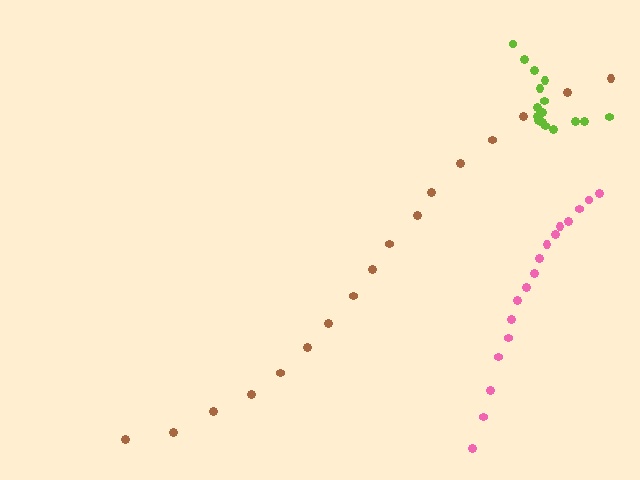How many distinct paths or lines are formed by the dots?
There are 3 distinct paths.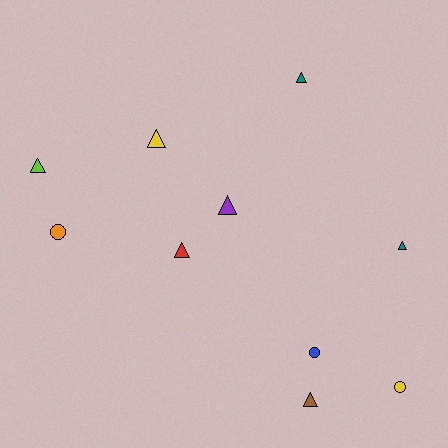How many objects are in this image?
There are 10 objects.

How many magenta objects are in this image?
There are no magenta objects.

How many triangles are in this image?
There are 7 triangles.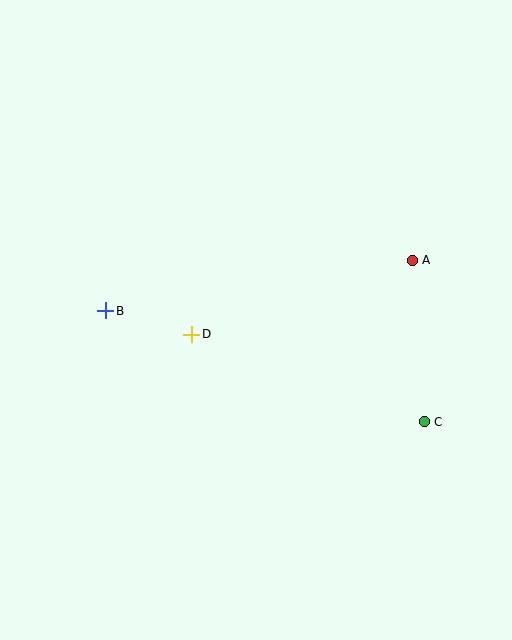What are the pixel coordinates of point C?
Point C is at (424, 422).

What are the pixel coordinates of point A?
Point A is at (412, 260).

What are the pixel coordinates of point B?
Point B is at (106, 311).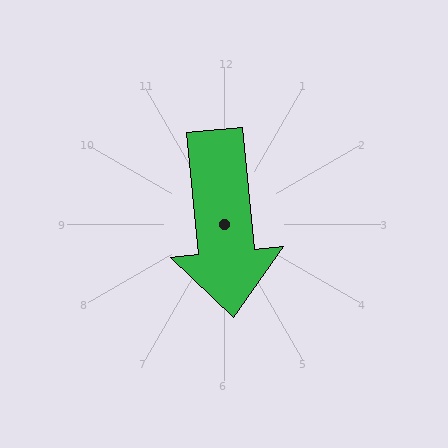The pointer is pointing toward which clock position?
Roughly 6 o'clock.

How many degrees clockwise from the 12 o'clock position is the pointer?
Approximately 174 degrees.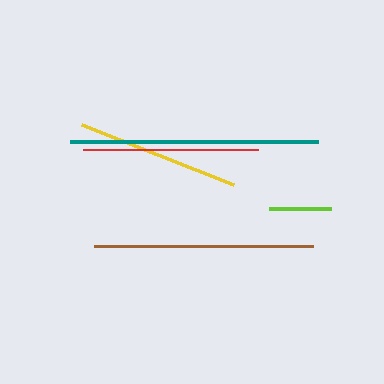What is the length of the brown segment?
The brown segment is approximately 220 pixels long.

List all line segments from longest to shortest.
From longest to shortest: teal, brown, red, yellow, lime.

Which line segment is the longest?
The teal line is the longest at approximately 248 pixels.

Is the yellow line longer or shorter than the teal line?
The teal line is longer than the yellow line.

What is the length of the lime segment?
The lime segment is approximately 62 pixels long.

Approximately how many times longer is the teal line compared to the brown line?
The teal line is approximately 1.1 times the length of the brown line.